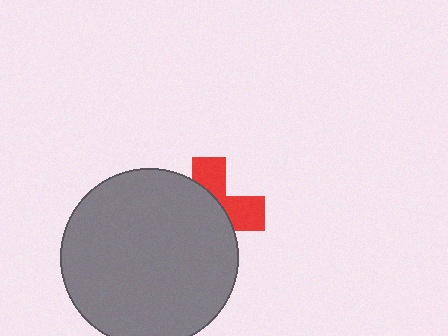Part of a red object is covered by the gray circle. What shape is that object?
It is a cross.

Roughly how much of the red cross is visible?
A small part of it is visible (roughly 38%).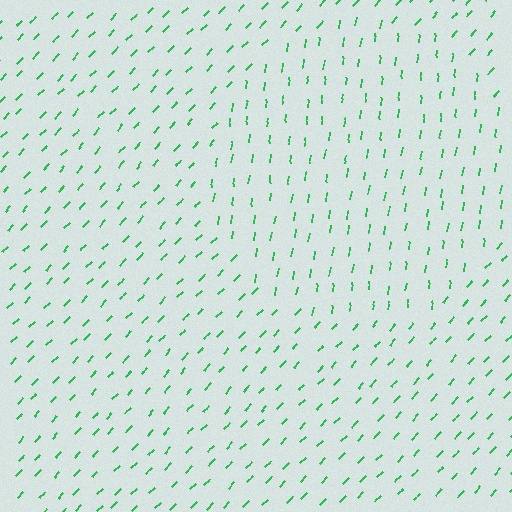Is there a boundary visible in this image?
Yes, there is a texture boundary formed by a change in line orientation.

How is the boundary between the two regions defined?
The boundary is defined purely by a change in line orientation (approximately 36 degrees difference). All lines are the same color and thickness.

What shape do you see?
I see a circle.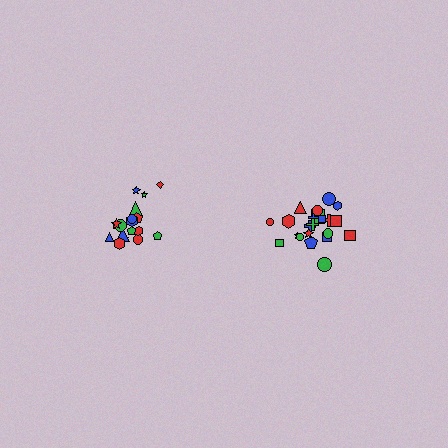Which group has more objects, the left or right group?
The right group.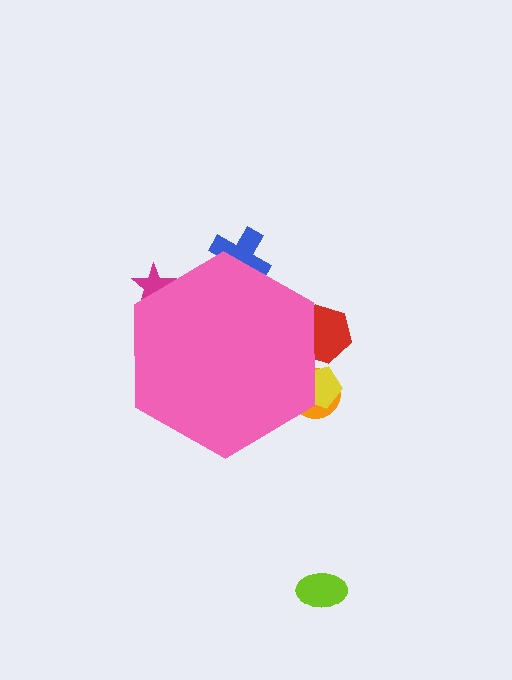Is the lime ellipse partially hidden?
No, the lime ellipse is fully visible.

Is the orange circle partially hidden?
Yes, the orange circle is partially hidden behind the pink hexagon.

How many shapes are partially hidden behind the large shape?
5 shapes are partially hidden.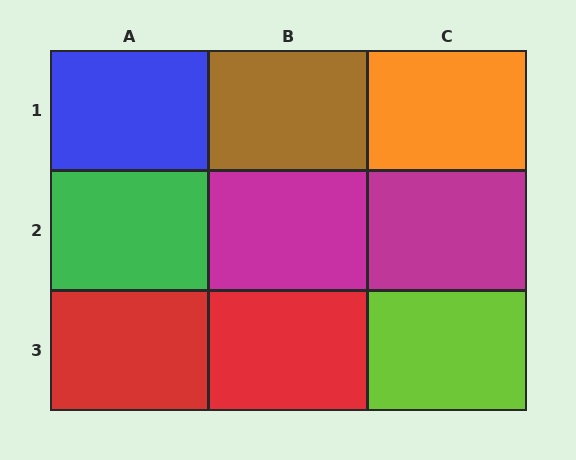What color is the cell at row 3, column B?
Red.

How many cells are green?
1 cell is green.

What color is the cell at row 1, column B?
Brown.